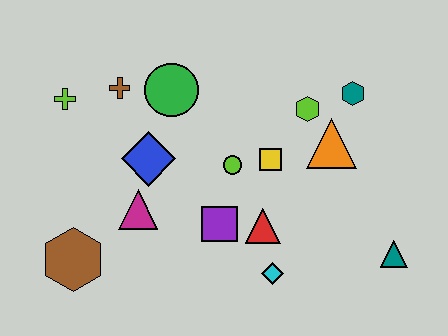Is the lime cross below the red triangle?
No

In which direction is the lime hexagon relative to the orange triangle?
The lime hexagon is above the orange triangle.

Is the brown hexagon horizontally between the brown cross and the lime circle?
No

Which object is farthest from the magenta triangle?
The teal triangle is farthest from the magenta triangle.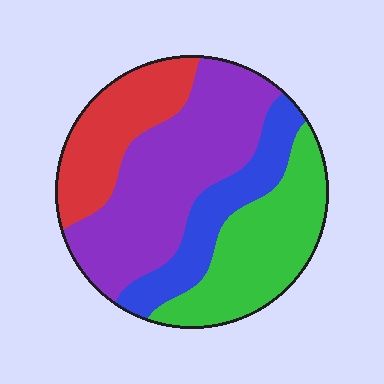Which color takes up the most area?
Purple, at roughly 40%.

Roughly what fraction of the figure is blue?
Blue takes up between a sixth and a third of the figure.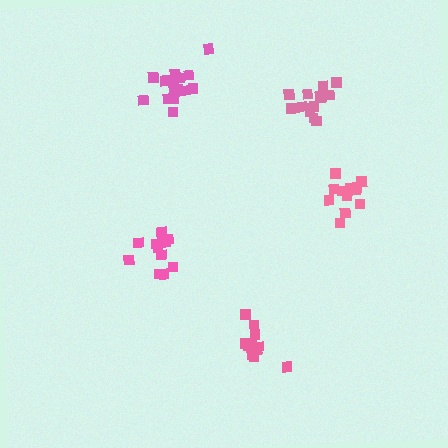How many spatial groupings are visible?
There are 5 spatial groupings.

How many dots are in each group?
Group 1: 12 dots, Group 2: 12 dots, Group 3: 12 dots, Group 4: 16 dots, Group 5: 15 dots (67 total).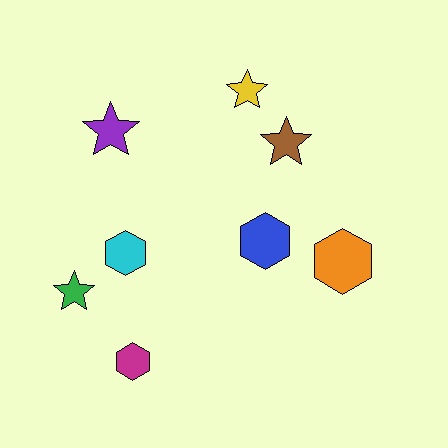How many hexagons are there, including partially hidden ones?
There are 4 hexagons.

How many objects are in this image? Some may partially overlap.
There are 8 objects.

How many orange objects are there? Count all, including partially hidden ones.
There is 1 orange object.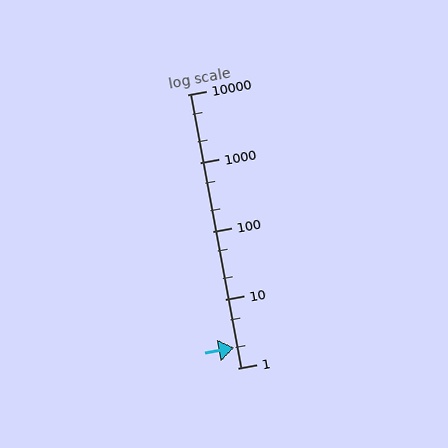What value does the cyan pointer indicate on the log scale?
The pointer indicates approximately 2.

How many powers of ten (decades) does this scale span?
The scale spans 4 decades, from 1 to 10000.